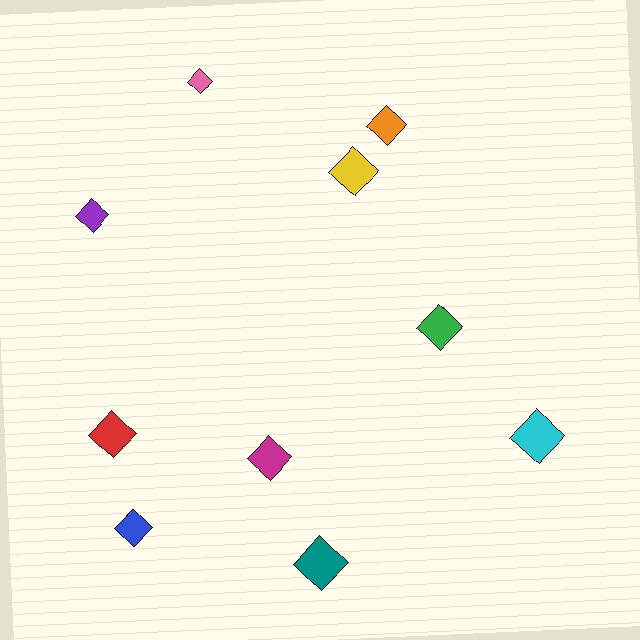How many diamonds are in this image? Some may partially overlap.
There are 10 diamonds.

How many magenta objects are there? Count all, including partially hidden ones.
There is 1 magenta object.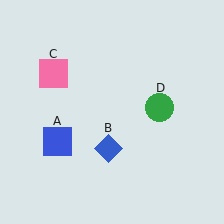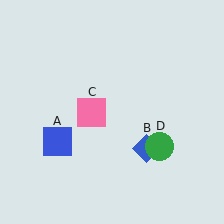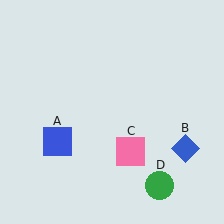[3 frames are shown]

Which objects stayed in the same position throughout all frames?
Blue square (object A) remained stationary.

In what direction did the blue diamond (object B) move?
The blue diamond (object B) moved right.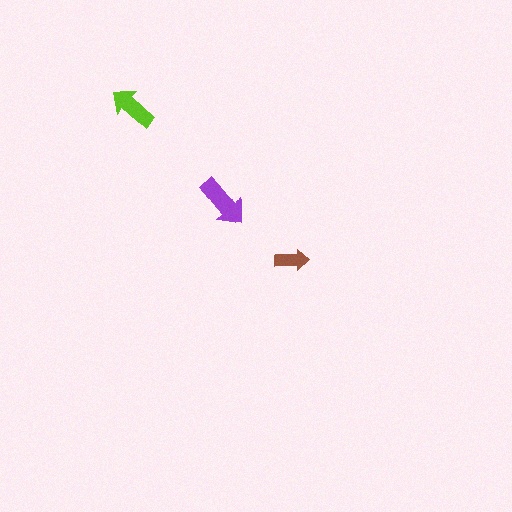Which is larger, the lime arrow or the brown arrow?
The lime one.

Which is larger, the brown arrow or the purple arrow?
The purple one.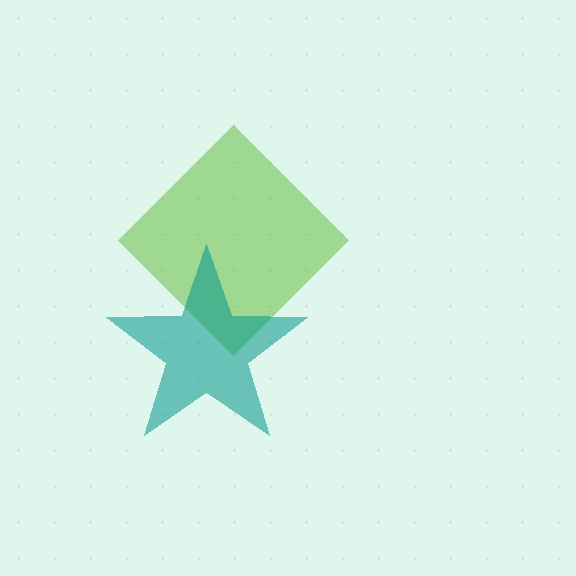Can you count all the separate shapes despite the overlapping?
Yes, there are 2 separate shapes.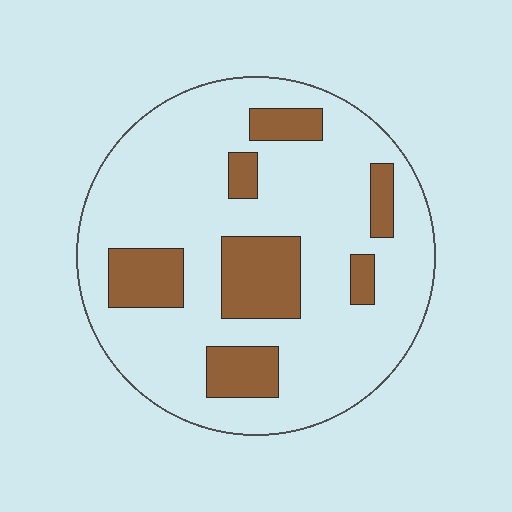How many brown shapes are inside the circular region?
7.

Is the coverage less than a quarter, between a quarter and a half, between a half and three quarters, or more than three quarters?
Less than a quarter.